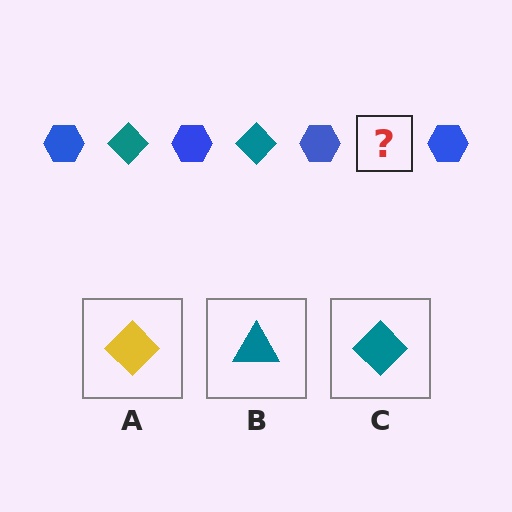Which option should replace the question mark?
Option C.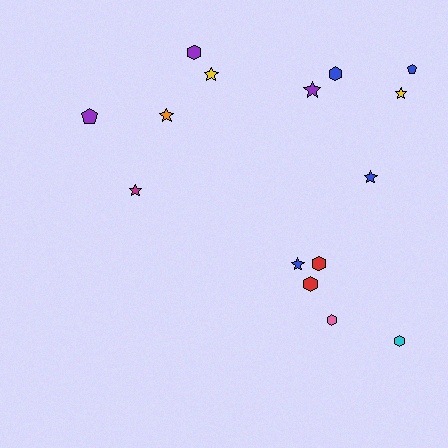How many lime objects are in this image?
There are no lime objects.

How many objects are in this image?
There are 15 objects.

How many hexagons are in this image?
There are 6 hexagons.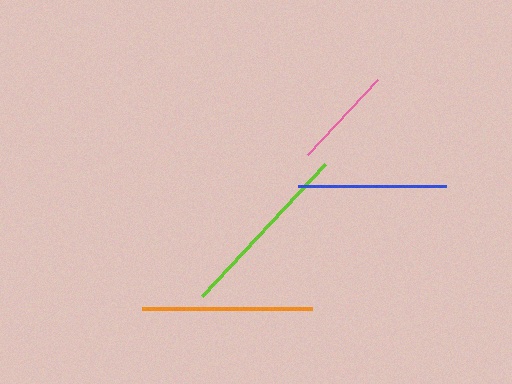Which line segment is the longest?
The lime line is the longest at approximately 180 pixels.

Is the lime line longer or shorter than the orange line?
The lime line is longer than the orange line.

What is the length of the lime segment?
The lime segment is approximately 180 pixels long.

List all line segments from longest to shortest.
From longest to shortest: lime, orange, blue, pink.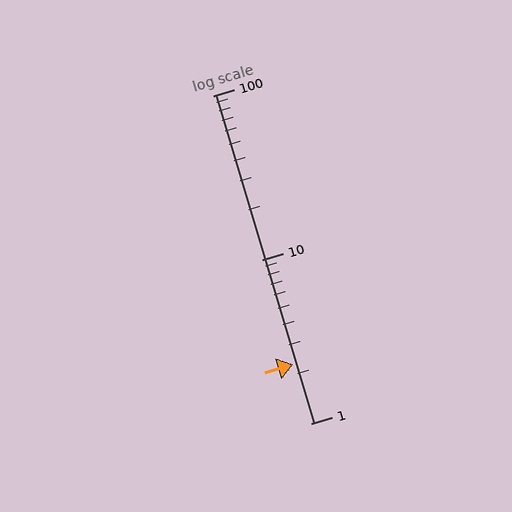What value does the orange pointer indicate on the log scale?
The pointer indicates approximately 2.3.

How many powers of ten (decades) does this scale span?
The scale spans 2 decades, from 1 to 100.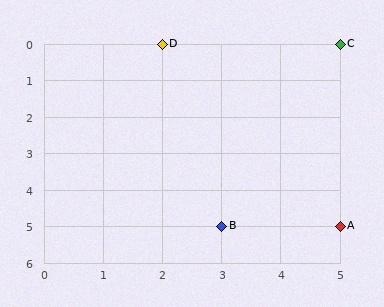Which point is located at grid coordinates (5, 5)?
Point A is at (5, 5).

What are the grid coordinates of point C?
Point C is at grid coordinates (5, 0).